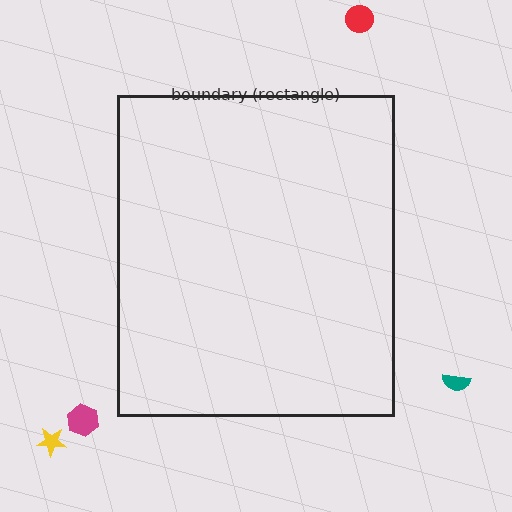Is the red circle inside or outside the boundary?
Outside.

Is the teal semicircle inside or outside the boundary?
Outside.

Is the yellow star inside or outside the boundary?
Outside.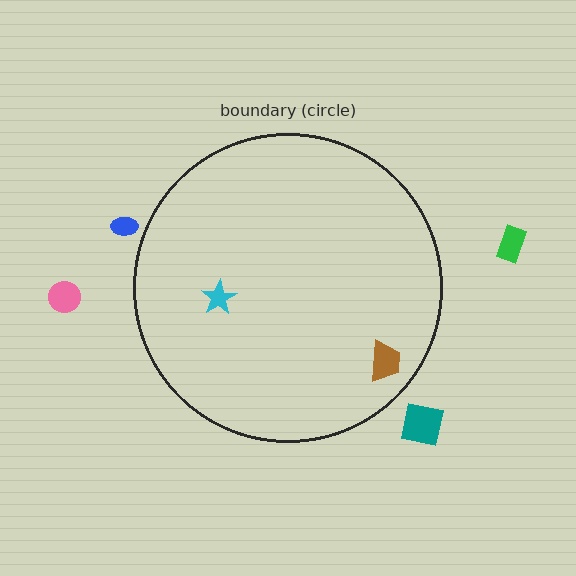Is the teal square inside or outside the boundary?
Outside.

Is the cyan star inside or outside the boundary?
Inside.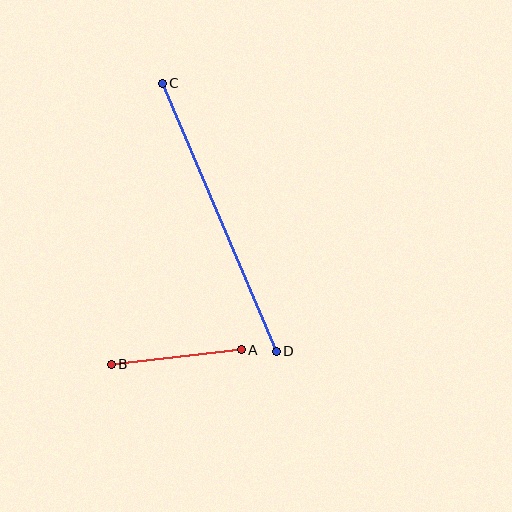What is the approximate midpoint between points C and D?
The midpoint is at approximately (219, 217) pixels.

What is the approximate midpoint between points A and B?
The midpoint is at approximately (176, 357) pixels.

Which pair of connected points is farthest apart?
Points C and D are farthest apart.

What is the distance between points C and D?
The distance is approximately 291 pixels.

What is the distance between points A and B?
The distance is approximately 131 pixels.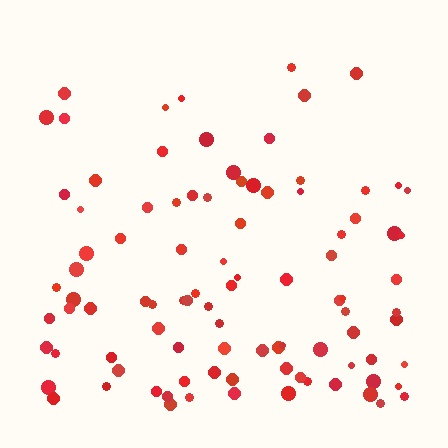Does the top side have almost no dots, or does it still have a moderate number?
Still a moderate number, just noticeably fewer than the bottom.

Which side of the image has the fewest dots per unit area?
The top.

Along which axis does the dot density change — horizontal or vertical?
Vertical.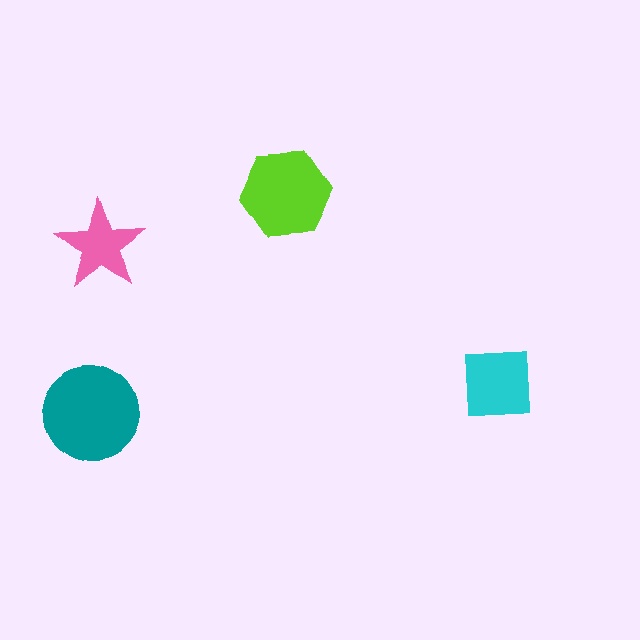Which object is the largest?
The teal circle.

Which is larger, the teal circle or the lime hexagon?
The teal circle.